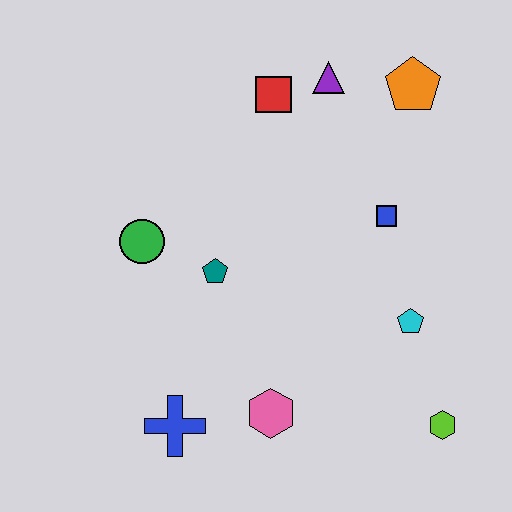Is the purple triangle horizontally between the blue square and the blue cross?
Yes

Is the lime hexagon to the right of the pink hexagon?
Yes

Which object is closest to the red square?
The purple triangle is closest to the red square.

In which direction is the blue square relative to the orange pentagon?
The blue square is below the orange pentagon.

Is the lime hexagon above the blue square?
No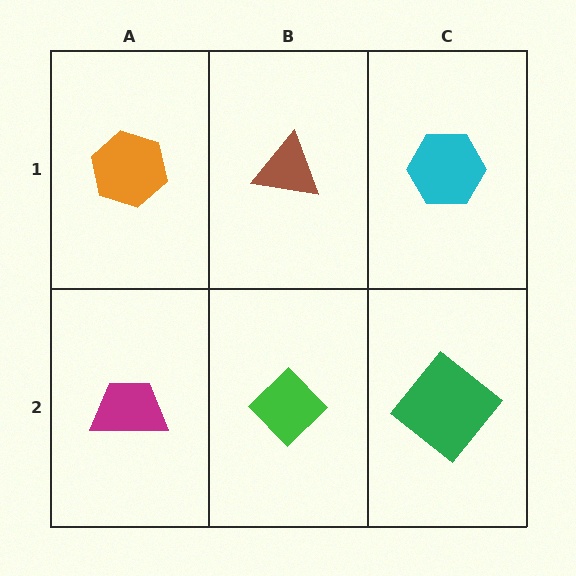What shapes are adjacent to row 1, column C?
A green diamond (row 2, column C), a brown triangle (row 1, column B).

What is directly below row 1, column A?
A magenta trapezoid.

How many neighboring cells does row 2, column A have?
2.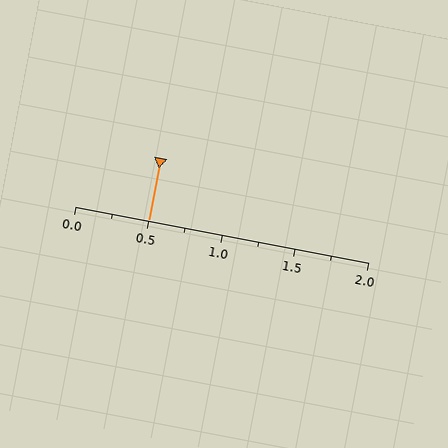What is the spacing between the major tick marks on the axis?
The major ticks are spaced 0.5 apart.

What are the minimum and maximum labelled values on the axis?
The axis runs from 0.0 to 2.0.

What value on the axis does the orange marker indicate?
The marker indicates approximately 0.5.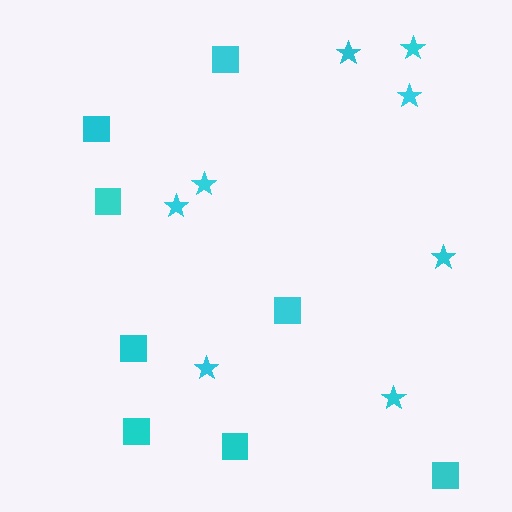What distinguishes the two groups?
There are 2 groups: one group of stars (8) and one group of squares (8).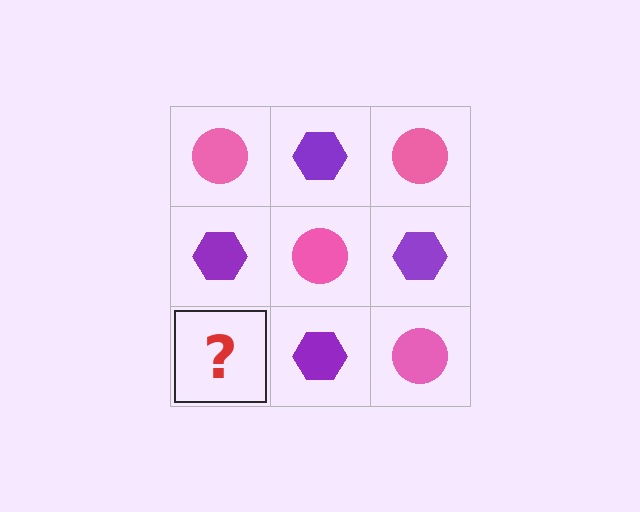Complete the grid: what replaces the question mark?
The question mark should be replaced with a pink circle.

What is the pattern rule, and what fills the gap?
The rule is that it alternates pink circle and purple hexagon in a checkerboard pattern. The gap should be filled with a pink circle.